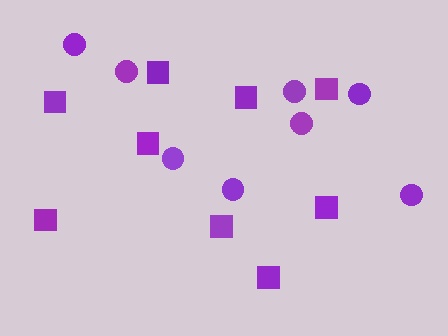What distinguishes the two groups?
There are 2 groups: one group of squares (9) and one group of circles (8).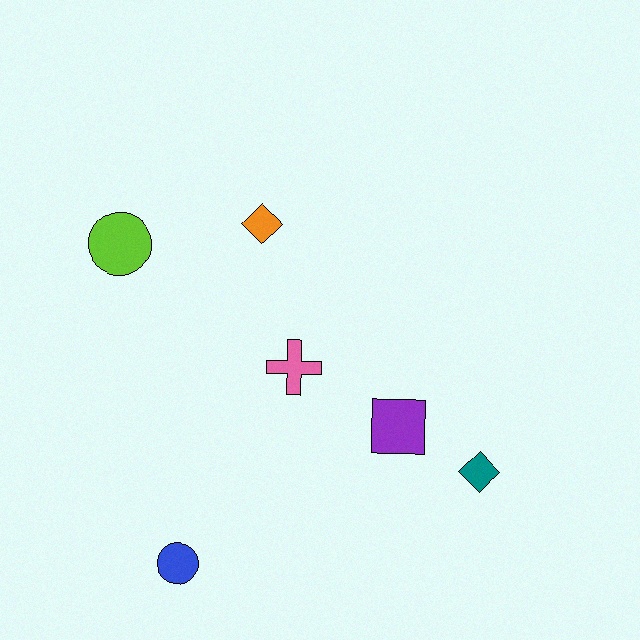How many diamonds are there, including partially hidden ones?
There are 2 diamonds.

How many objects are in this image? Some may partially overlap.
There are 6 objects.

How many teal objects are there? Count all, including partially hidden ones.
There is 1 teal object.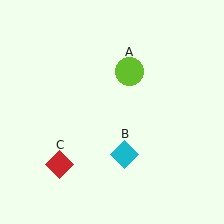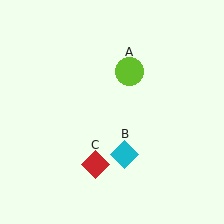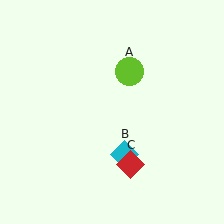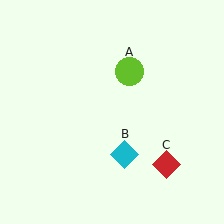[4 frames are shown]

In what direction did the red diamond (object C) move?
The red diamond (object C) moved right.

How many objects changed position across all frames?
1 object changed position: red diamond (object C).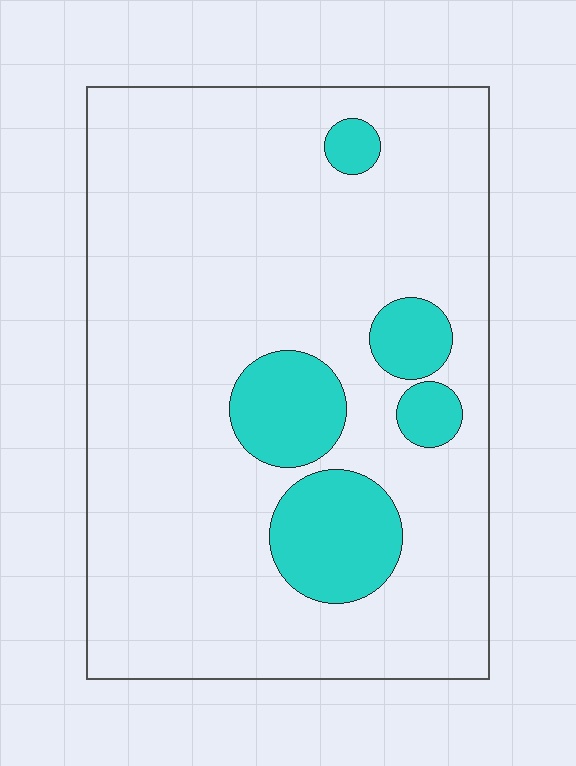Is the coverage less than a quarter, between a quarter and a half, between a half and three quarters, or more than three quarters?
Less than a quarter.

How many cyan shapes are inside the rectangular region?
5.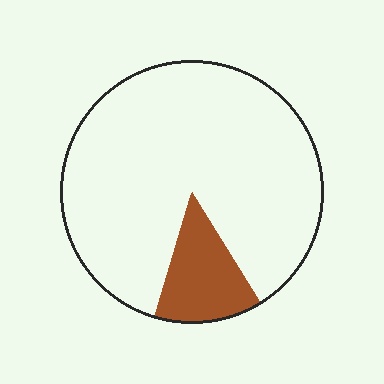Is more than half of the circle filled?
No.